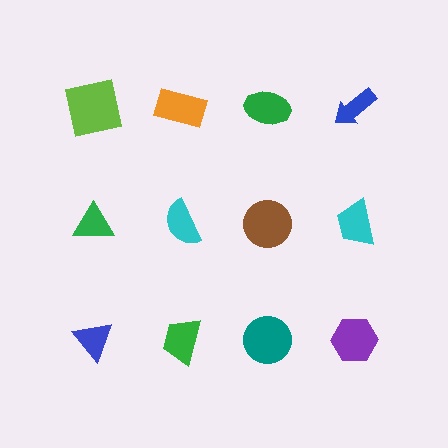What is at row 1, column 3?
A green ellipse.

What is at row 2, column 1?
A green triangle.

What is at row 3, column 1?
A blue triangle.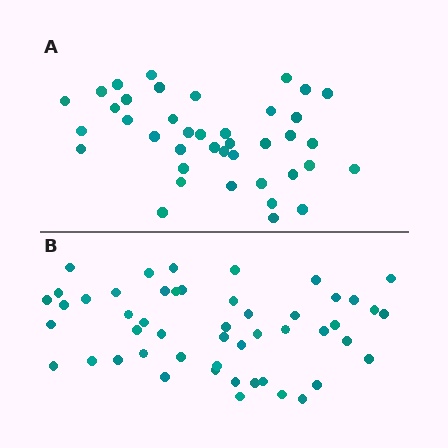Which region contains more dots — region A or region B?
Region B (the bottom region) has more dots.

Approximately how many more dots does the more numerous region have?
Region B has roughly 10 or so more dots than region A.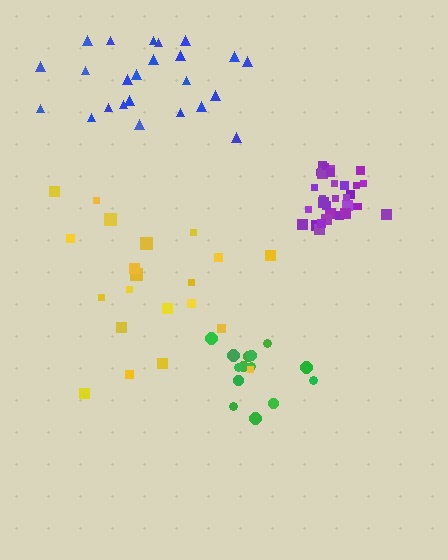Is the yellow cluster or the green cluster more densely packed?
Green.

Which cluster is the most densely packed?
Purple.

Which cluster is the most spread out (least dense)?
Yellow.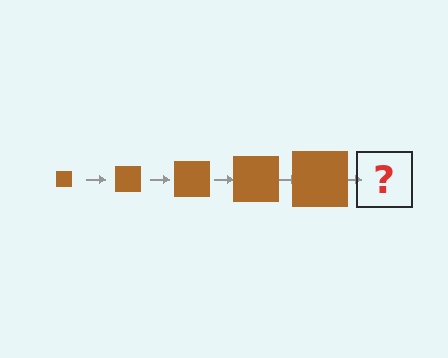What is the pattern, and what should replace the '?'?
The pattern is that the square gets progressively larger each step. The '?' should be a brown square, larger than the previous one.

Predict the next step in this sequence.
The next step is a brown square, larger than the previous one.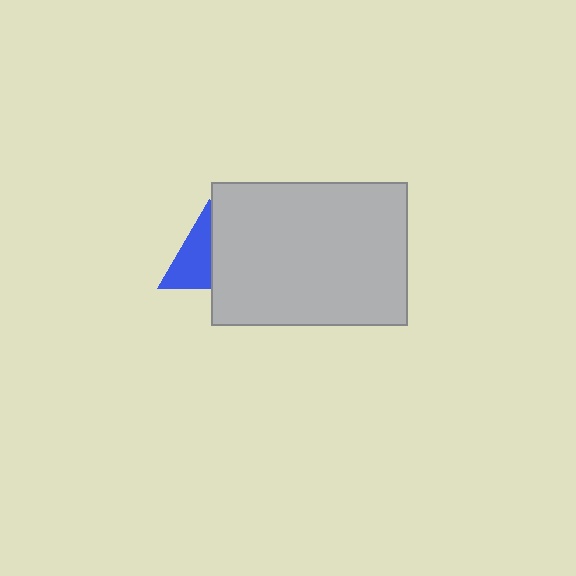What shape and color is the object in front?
The object in front is a light gray rectangle.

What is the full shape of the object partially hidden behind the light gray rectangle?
The partially hidden object is a blue triangle.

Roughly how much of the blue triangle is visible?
About half of it is visible (roughly 54%).